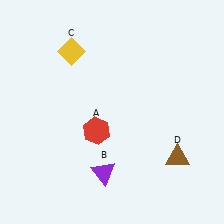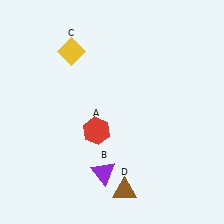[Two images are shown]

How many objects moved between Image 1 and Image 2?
1 object moved between the two images.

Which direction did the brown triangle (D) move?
The brown triangle (D) moved left.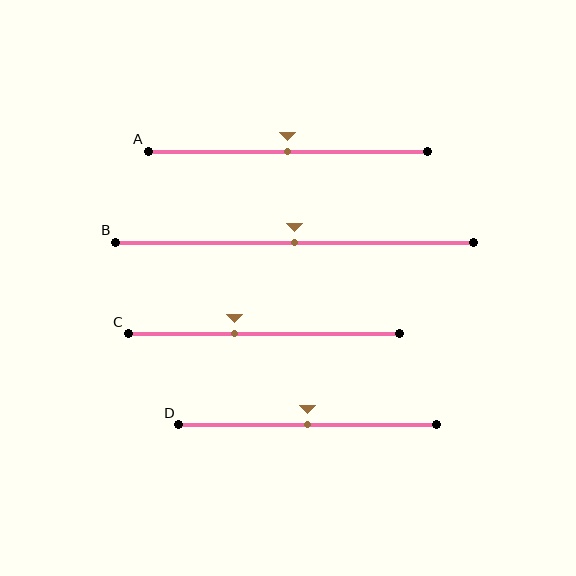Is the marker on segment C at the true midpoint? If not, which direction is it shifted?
No, the marker on segment C is shifted to the left by about 11% of the segment length.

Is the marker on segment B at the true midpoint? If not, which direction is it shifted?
Yes, the marker on segment B is at the true midpoint.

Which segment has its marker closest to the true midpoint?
Segment A has its marker closest to the true midpoint.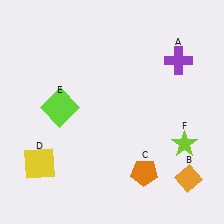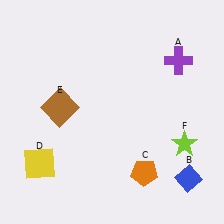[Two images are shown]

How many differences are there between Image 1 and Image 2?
There are 2 differences between the two images.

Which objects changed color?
B changed from orange to blue. E changed from lime to brown.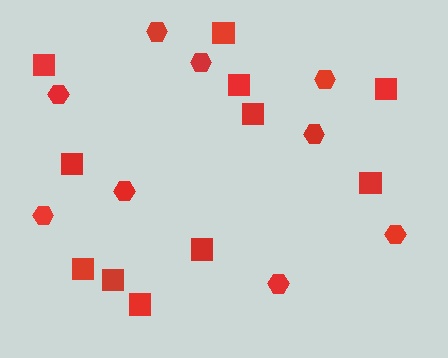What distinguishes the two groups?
There are 2 groups: one group of squares (11) and one group of hexagons (9).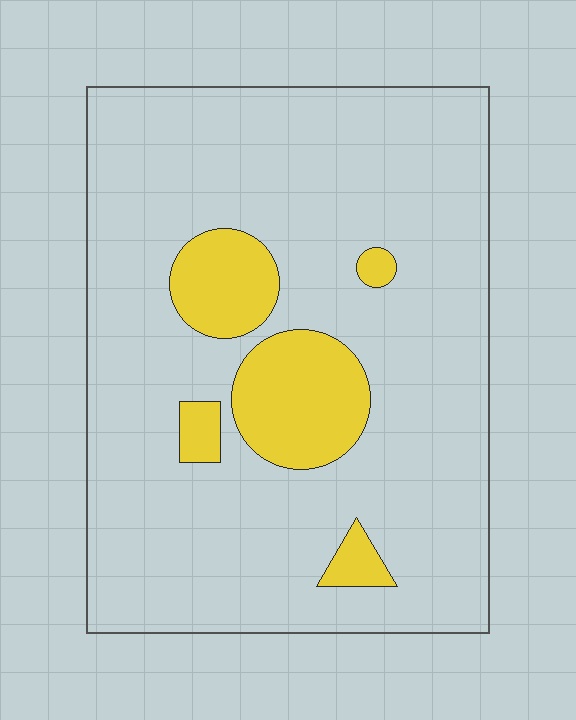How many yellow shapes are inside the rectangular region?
5.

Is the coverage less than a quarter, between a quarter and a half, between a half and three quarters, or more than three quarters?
Less than a quarter.